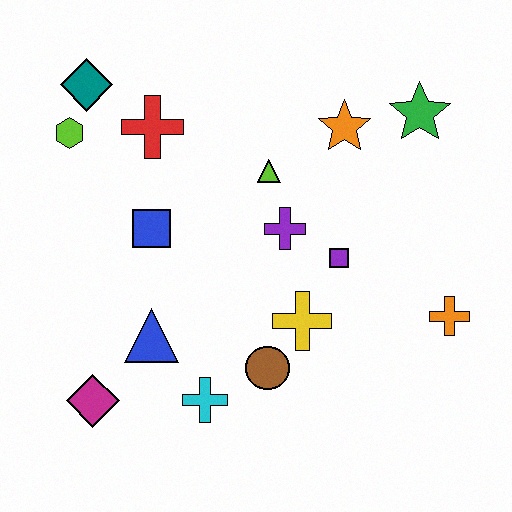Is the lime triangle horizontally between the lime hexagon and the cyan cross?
No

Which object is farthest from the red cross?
The orange cross is farthest from the red cross.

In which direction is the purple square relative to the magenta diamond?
The purple square is to the right of the magenta diamond.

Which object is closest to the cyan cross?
The brown circle is closest to the cyan cross.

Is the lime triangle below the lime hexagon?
Yes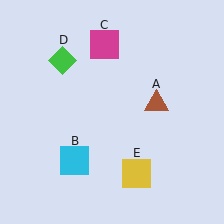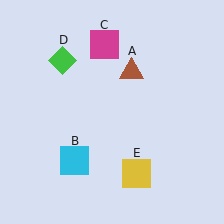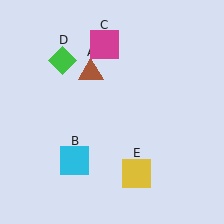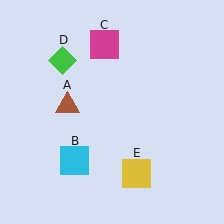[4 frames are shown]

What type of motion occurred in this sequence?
The brown triangle (object A) rotated counterclockwise around the center of the scene.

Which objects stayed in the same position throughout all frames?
Cyan square (object B) and magenta square (object C) and green diamond (object D) and yellow square (object E) remained stationary.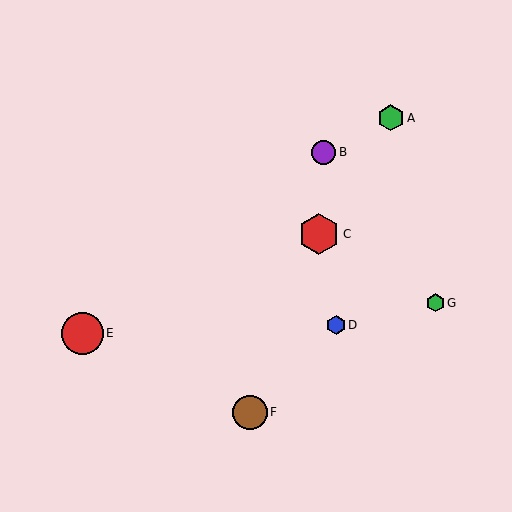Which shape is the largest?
The red circle (labeled E) is the largest.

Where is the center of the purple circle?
The center of the purple circle is at (323, 152).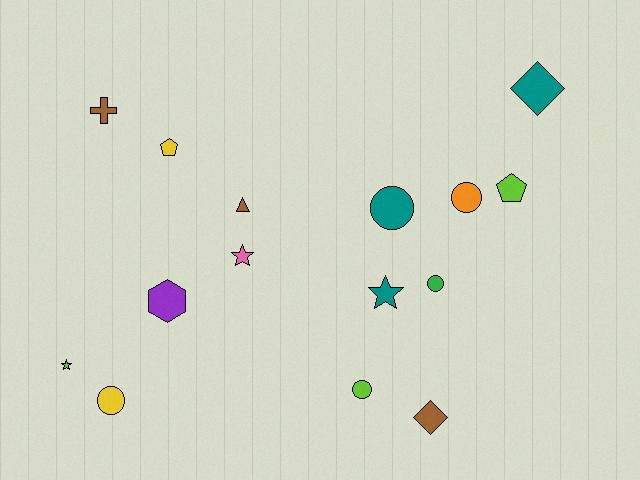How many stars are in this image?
There are 3 stars.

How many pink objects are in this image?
There is 1 pink object.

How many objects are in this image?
There are 15 objects.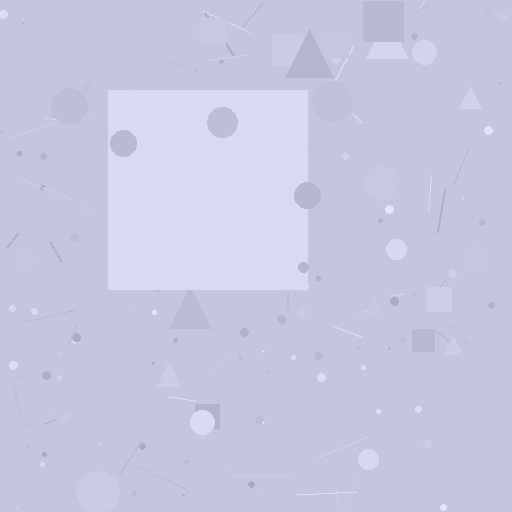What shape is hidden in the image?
A square is hidden in the image.